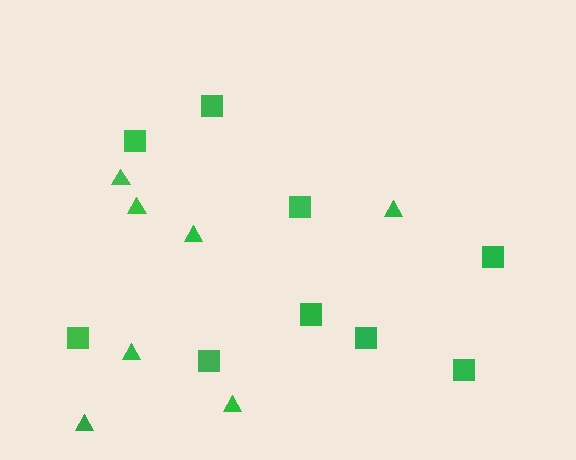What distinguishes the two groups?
There are 2 groups: one group of triangles (7) and one group of squares (9).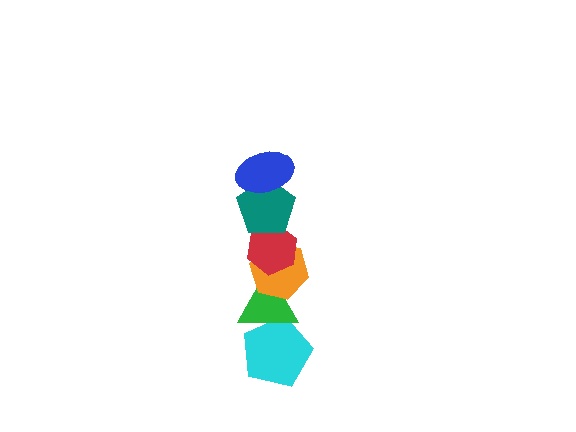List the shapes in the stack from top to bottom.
From top to bottom: the blue ellipse, the teal pentagon, the red hexagon, the orange hexagon, the green triangle, the cyan pentagon.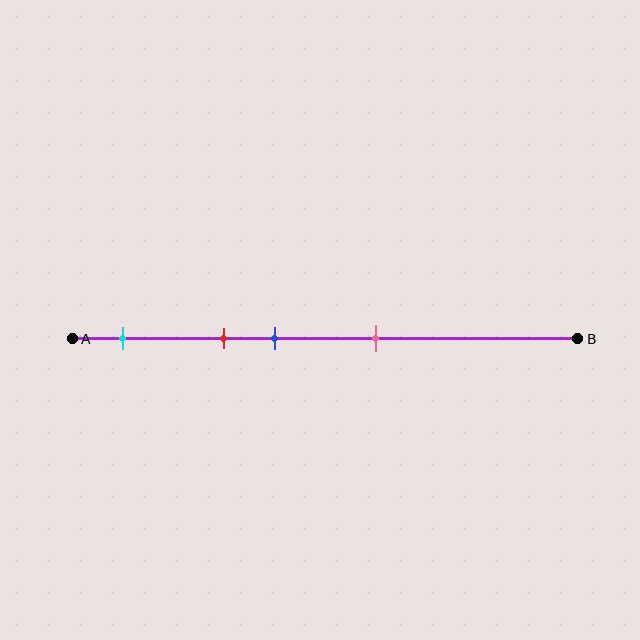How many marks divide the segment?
There are 4 marks dividing the segment.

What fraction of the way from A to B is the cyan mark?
The cyan mark is approximately 10% (0.1) of the way from A to B.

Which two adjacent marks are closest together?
The red and blue marks are the closest adjacent pair.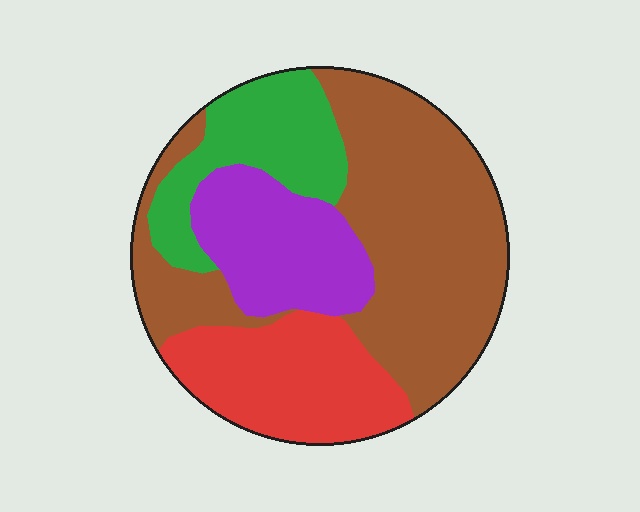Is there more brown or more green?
Brown.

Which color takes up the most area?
Brown, at roughly 45%.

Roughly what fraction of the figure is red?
Red takes up less than a quarter of the figure.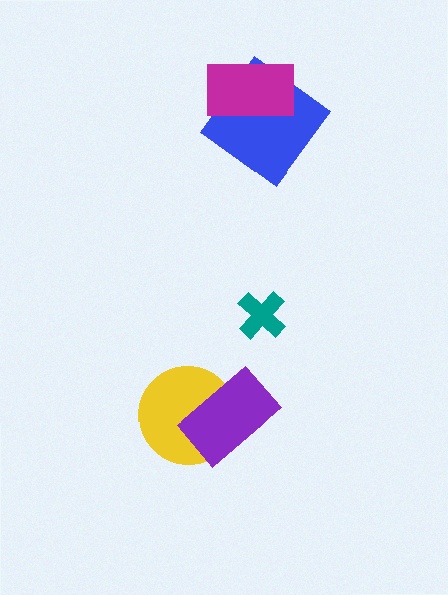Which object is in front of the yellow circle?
The purple rectangle is in front of the yellow circle.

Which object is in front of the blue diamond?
The magenta rectangle is in front of the blue diamond.